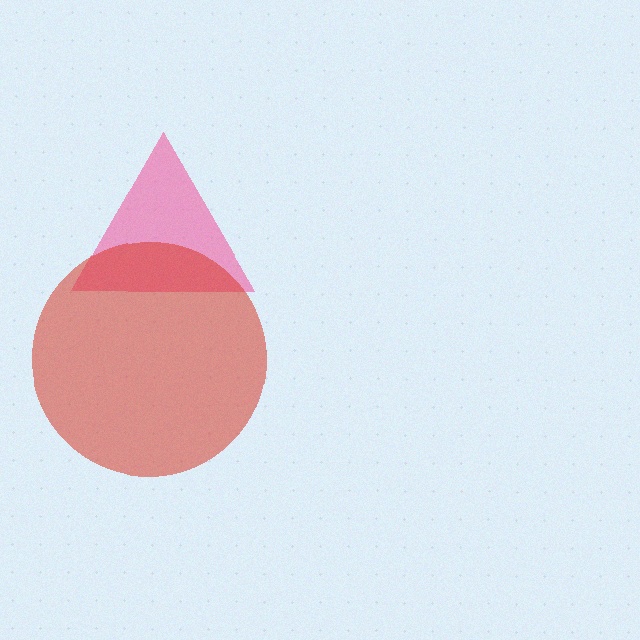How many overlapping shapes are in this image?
There are 2 overlapping shapes in the image.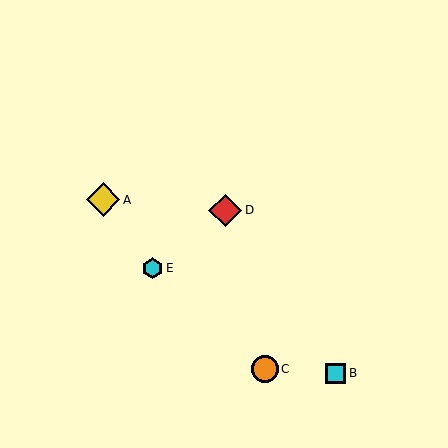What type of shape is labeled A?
Shape A is a yellow diamond.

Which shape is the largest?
The yellow diamond (labeled A) is the largest.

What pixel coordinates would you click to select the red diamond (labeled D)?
Click at (225, 210) to select the red diamond D.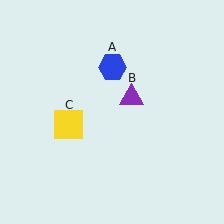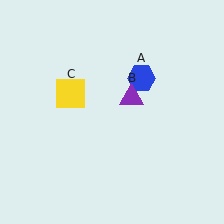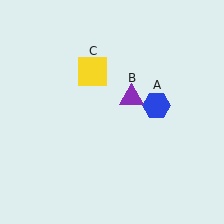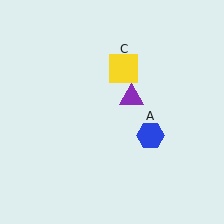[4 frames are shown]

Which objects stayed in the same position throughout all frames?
Purple triangle (object B) remained stationary.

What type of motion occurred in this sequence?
The blue hexagon (object A), yellow square (object C) rotated clockwise around the center of the scene.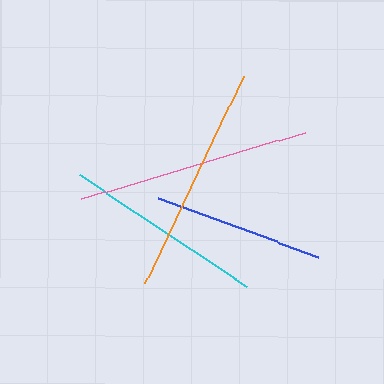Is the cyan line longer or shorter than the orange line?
The orange line is longer than the cyan line.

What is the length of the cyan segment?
The cyan segment is approximately 201 pixels long.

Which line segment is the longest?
The pink line is the longest at approximately 233 pixels.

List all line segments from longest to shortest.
From longest to shortest: pink, orange, cyan, blue.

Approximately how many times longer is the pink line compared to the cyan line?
The pink line is approximately 1.2 times the length of the cyan line.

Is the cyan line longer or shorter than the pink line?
The pink line is longer than the cyan line.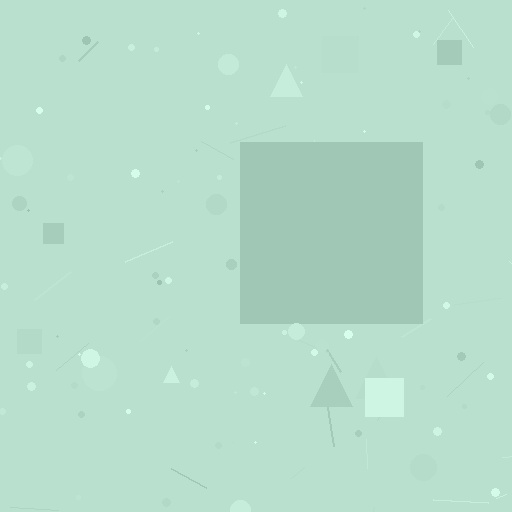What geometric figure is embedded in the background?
A square is embedded in the background.